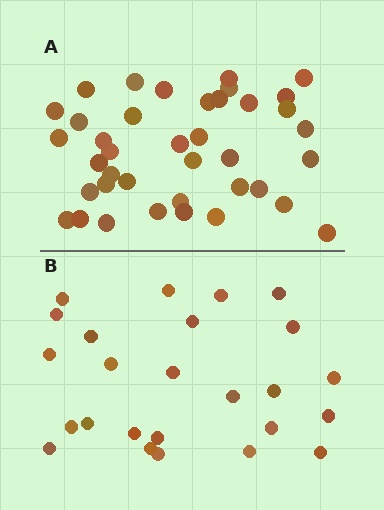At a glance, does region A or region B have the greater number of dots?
Region A (the top region) has more dots.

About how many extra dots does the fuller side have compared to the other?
Region A has approximately 15 more dots than region B.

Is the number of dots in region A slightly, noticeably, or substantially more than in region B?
Region A has substantially more. The ratio is roughly 1.6 to 1.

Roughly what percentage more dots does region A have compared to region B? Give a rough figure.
About 55% more.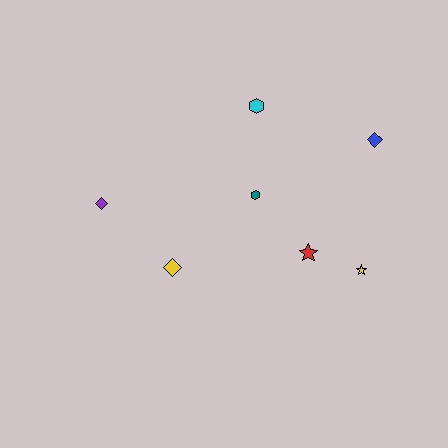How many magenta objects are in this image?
There are no magenta objects.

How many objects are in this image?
There are 7 objects.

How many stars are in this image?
There are 2 stars.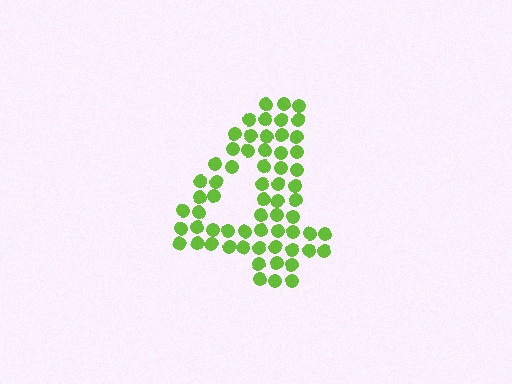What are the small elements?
The small elements are circles.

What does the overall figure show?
The overall figure shows the digit 4.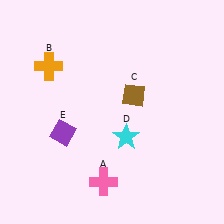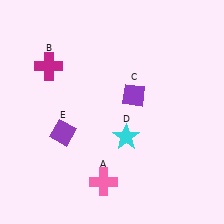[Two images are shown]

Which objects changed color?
B changed from orange to magenta. C changed from brown to purple.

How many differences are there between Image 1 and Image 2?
There are 2 differences between the two images.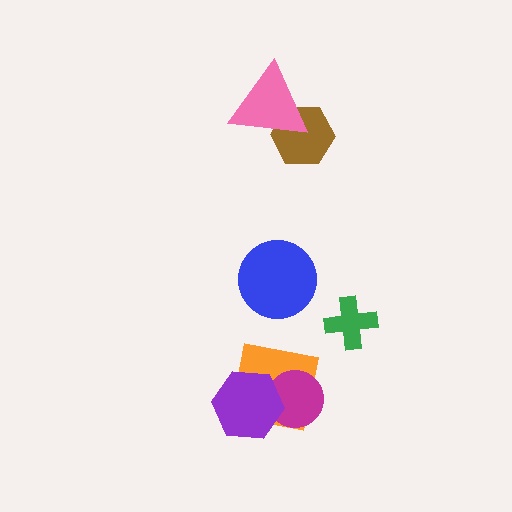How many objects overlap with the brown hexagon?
1 object overlaps with the brown hexagon.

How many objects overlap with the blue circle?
0 objects overlap with the blue circle.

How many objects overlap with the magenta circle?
2 objects overlap with the magenta circle.